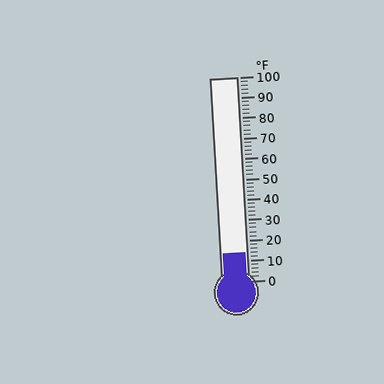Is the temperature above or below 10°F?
The temperature is above 10°F.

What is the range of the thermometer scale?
The thermometer scale ranges from 0°F to 100°F.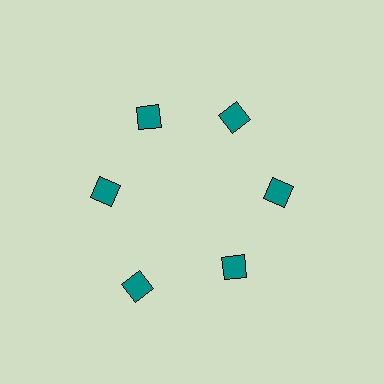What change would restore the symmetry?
The symmetry would be restored by moving it inward, back onto the ring so that all 6 diamonds sit at equal angles and equal distance from the center.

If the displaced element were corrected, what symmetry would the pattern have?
It would have 6-fold rotational symmetry — the pattern would map onto itself every 60 degrees.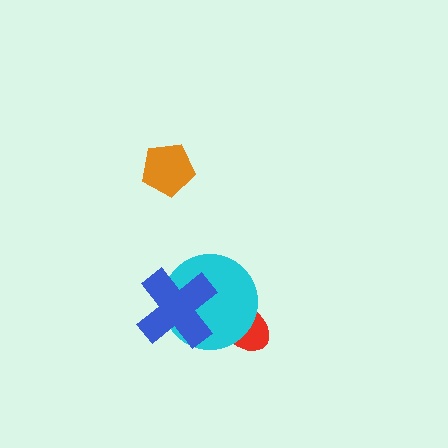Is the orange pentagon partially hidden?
No, no other shape covers it.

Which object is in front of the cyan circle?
The blue cross is in front of the cyan circle.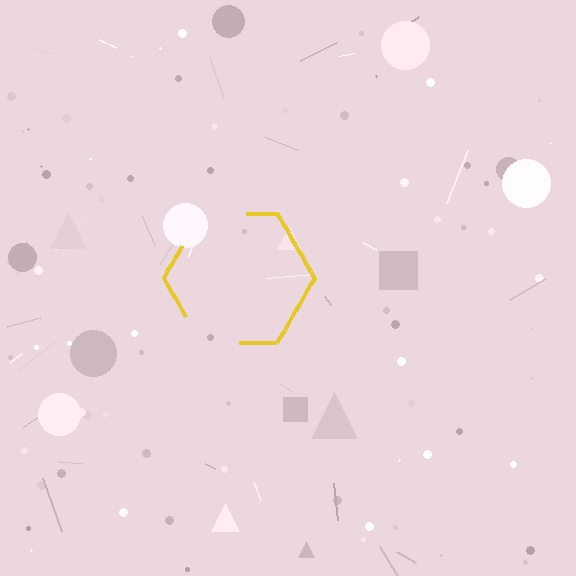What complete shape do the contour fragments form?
The contour fragments form a hexagon.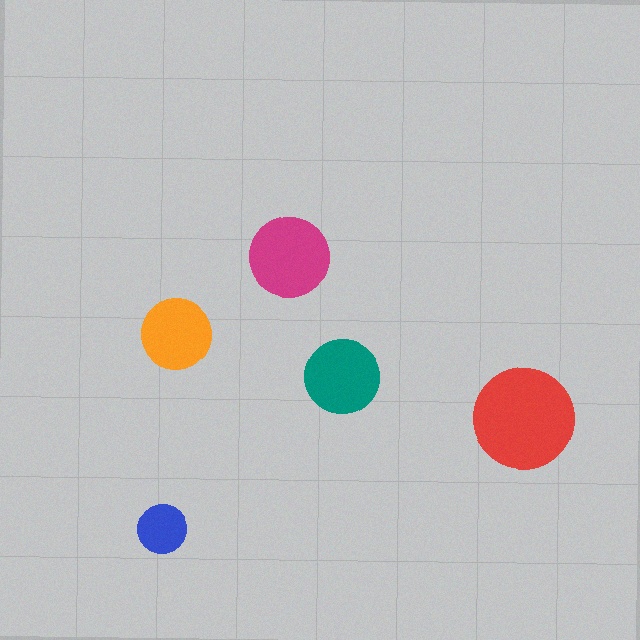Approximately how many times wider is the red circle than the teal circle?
About 1.5 times wider.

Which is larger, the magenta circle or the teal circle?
The magenta one.